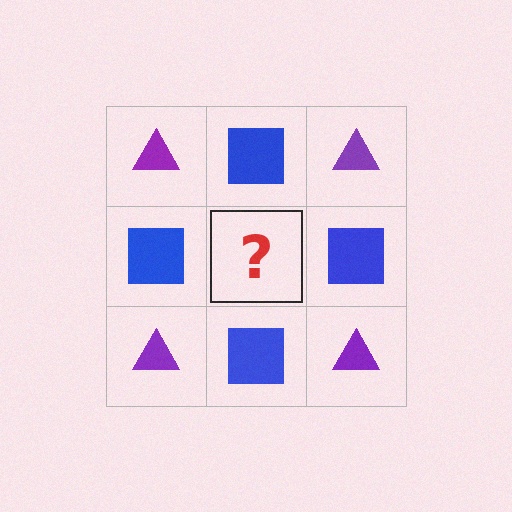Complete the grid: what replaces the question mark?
The question mark should be replaced with a purple triangle.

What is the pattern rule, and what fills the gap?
The rule is that it alternates purple triangle and blue square in a checkerboard pattern. The gap should be filled with a purple triangle.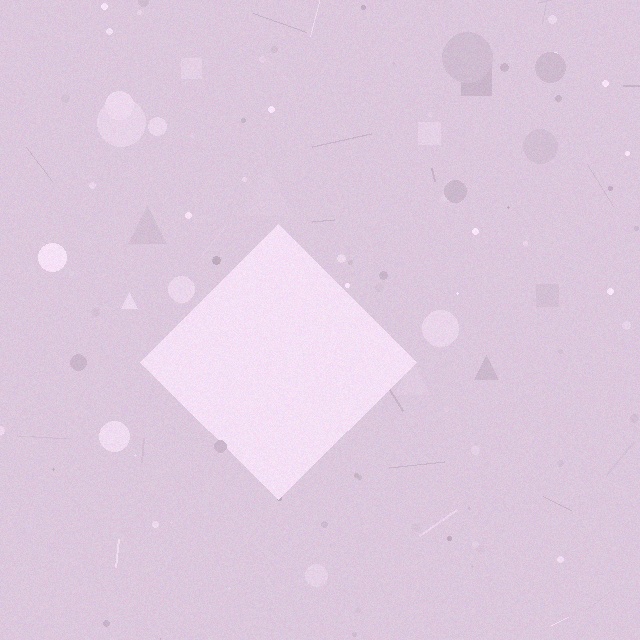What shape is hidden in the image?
A diamond is hidden in the image.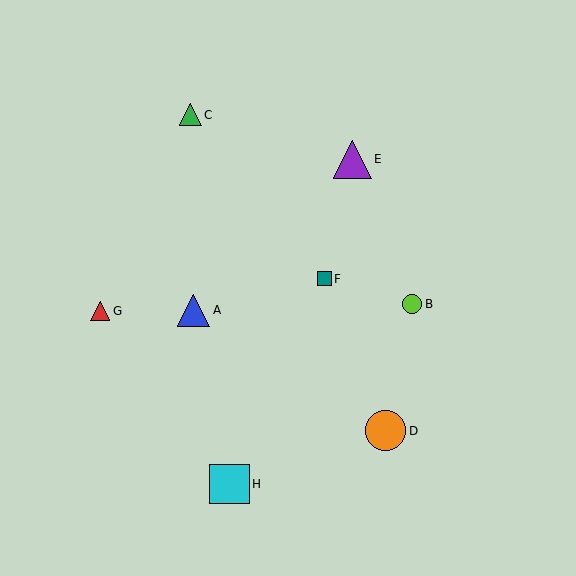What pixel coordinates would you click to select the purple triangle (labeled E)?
Click at (353, 159) to select the purple triangle E.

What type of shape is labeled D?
Shape D is an orange circle.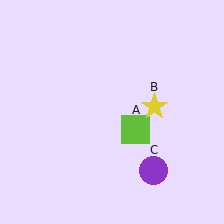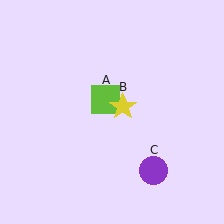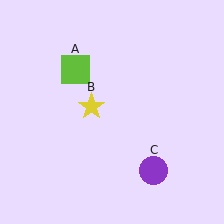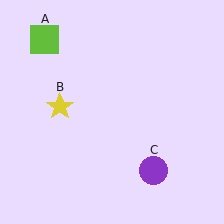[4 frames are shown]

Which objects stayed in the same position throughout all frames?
Purple circle (object C) remained stationary.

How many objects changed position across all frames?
2 objects changed position: lime square (object A), yellow star (object B).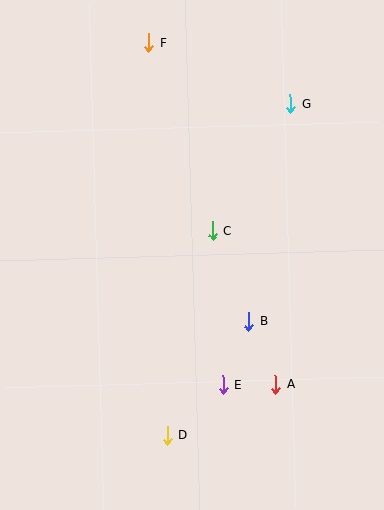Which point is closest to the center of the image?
Point C at (213, 231) is closest to the center.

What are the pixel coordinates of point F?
Point F is at (149, 43).